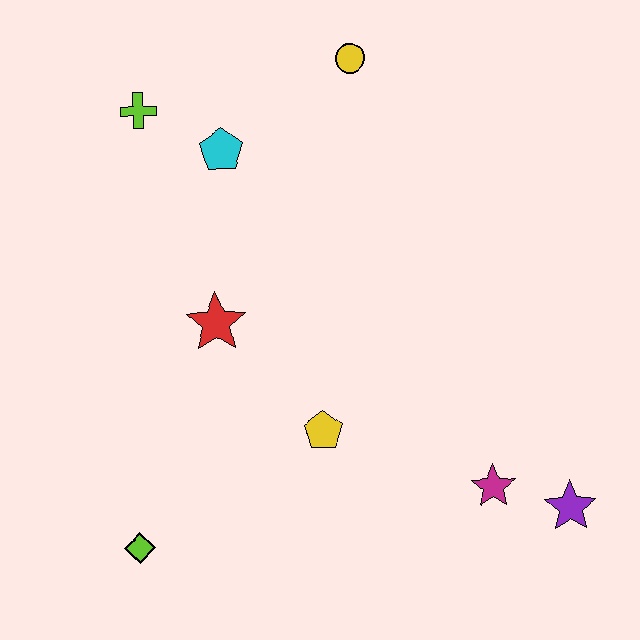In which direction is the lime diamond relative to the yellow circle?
The lime diamond is below the yellow circle.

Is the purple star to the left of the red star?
No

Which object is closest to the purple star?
The magenta star is closest to the purple star.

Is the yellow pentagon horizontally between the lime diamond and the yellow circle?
Yes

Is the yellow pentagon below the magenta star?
No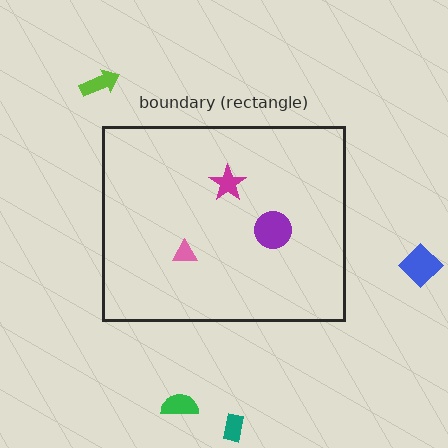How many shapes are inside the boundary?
3 inside, 4 outside.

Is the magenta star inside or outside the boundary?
Inside.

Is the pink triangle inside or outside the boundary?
Inside.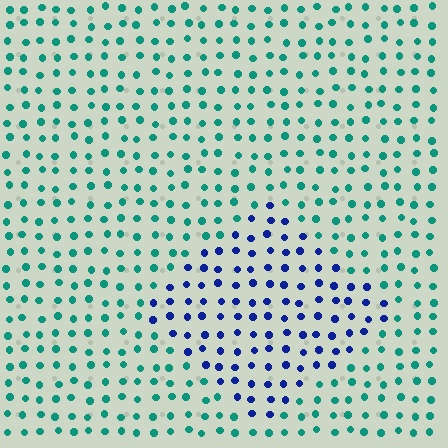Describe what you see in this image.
The image is filled with small teal elements in a uniform arrangement. A diamond-shaped region is visible where the elements are tinted to a slightly different hue, forming a subtle color boundary.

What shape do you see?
I see a diamond.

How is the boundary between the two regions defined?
The boundary is defined purely by a slight shift in hue (about 62 degrees). Spacing, size, and orientation are identical on both sides.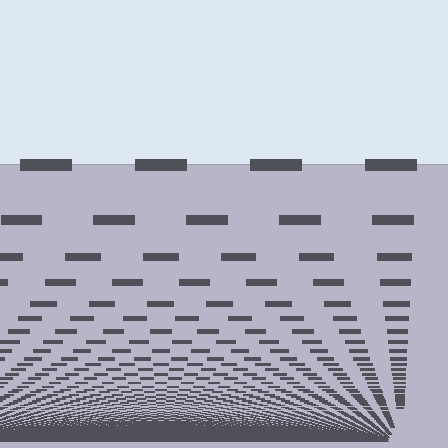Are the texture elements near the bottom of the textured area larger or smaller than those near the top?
Smaller. The gradient is inverted — elements near the bottom are smaller and denser.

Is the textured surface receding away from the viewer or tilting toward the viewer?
The surface appears to tilt toward the viewer. Texture elements get larger and sparser toward the top.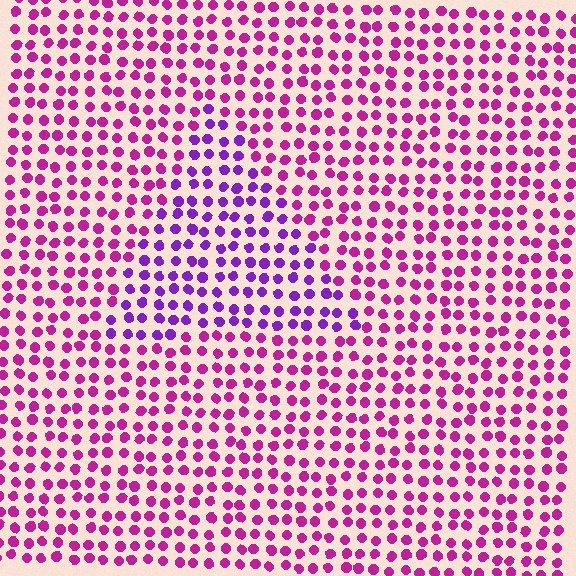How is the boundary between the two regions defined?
The boundary is defined purely by a slight shift in hue (about 37 degrees). Spacing, size, and orientation are identical on both sides.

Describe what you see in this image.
The image is filled with small magenta elements in a uniform arrangement. A triangle-shaped region is visible where the elements are tinted to a slightly different hue, forming a subtle color boundary.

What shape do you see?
I see a triangle.